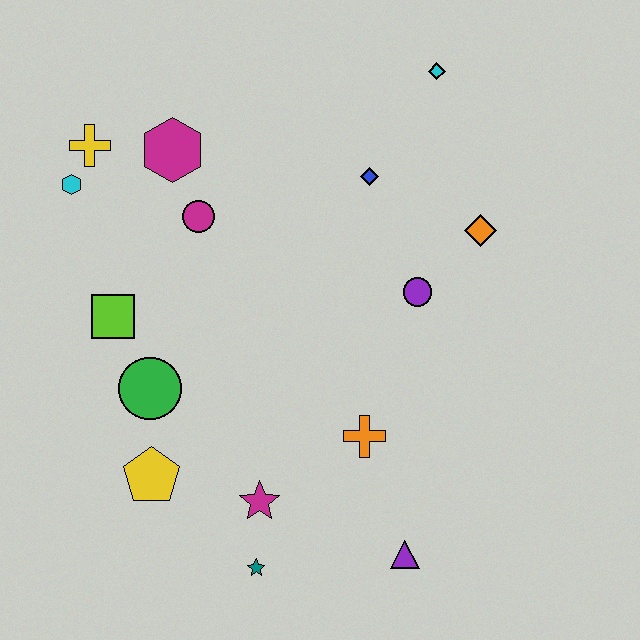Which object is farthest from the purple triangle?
The yellow cross is farthest from the purple triangle.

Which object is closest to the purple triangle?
The orange cross is closest to the purple triangle.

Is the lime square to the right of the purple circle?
No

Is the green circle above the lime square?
No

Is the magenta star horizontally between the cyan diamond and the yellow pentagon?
Yes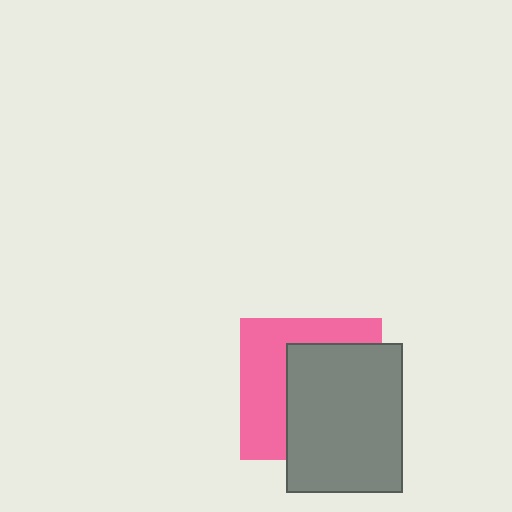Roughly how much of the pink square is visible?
A small part of it is visible (roughly 45%).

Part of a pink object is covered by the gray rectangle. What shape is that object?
It is a square.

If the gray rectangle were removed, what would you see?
You would see the complete pink square.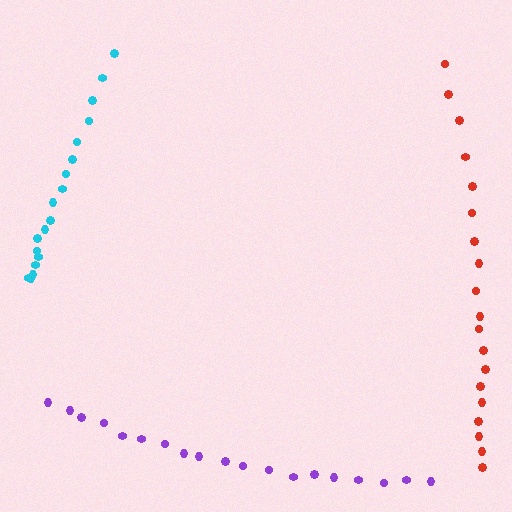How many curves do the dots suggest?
There are 3 distinct paths.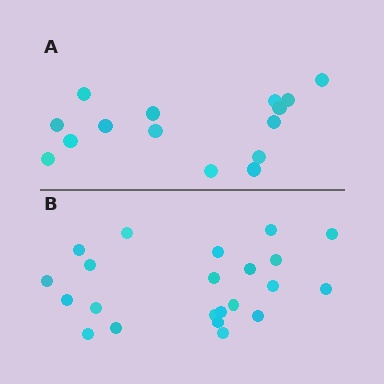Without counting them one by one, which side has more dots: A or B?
Region B (the bottom region) has more dots.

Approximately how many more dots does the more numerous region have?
Region B has roughly 8 or so more dots than region A.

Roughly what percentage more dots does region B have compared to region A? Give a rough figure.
About 45% more.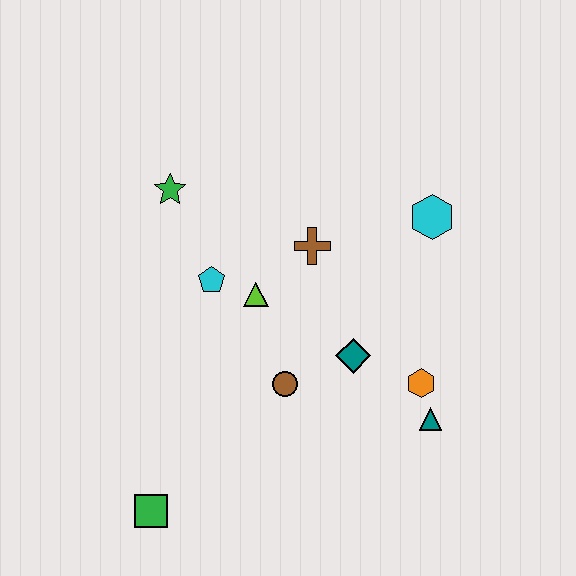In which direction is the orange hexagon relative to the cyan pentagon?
The orange hexagon is to the right of the cyan pentagon.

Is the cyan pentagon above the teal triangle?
Yes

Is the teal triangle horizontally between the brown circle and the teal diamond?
No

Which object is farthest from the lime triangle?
The green square is farthest from the lime triangle.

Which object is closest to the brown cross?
The lime triangle is closest to the brown cross.